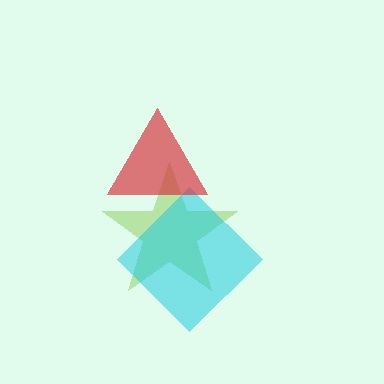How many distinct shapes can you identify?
There are 3 distinct shapes: a lime star, a cyan diamond, a red triangle.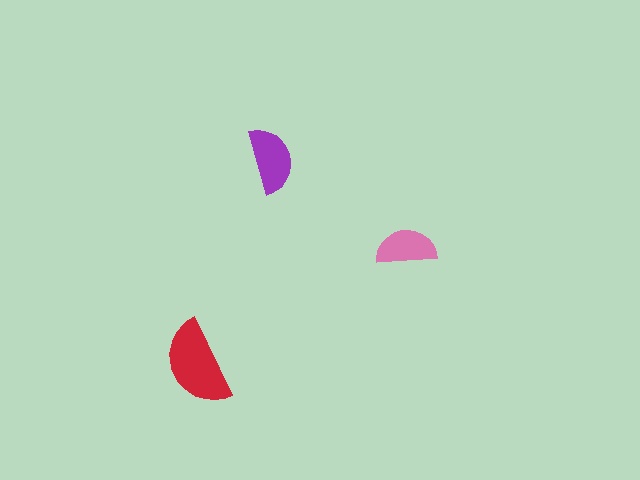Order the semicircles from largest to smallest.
the red one, the purple one, the pink one.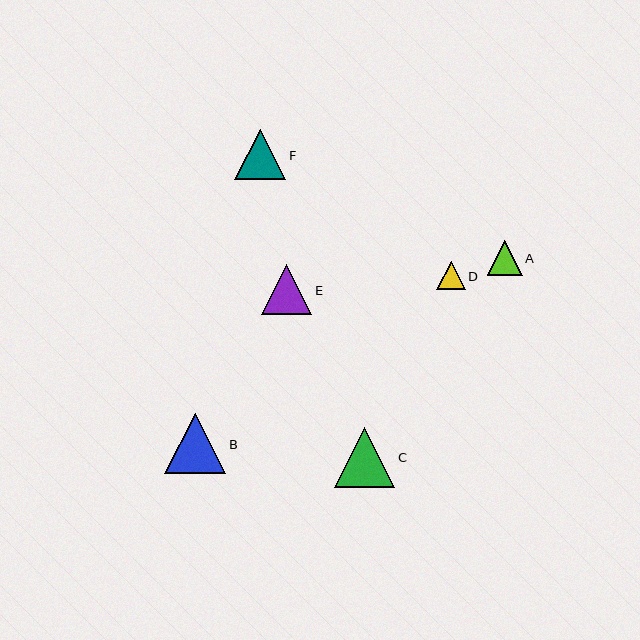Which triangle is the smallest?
Triangle D is the smallest with a size of approximately 28 pixels.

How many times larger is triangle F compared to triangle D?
Triangle F is approximately 1.8 times the size of triangle D.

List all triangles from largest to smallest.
From largest to smallest: B, C, F, E, A, D.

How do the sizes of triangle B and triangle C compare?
Triangle B and triangle C are approximately the same size.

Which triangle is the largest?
Triangle B is the largest with a size of approximately 61 pixels.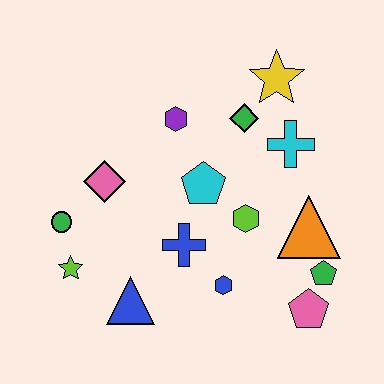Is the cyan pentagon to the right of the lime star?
Yes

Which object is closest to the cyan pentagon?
The lime hexagon is closest to the cyan pentagon.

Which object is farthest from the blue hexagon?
The yellow star is farthest from the blue hexagon.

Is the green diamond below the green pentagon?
No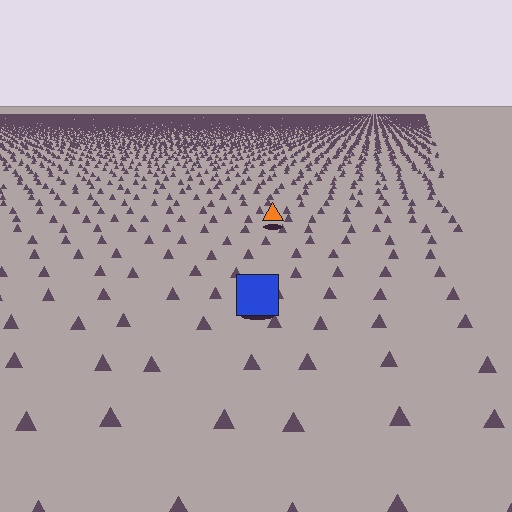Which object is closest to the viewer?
The blue square is closest. The texture marks near it are larger and more spread out.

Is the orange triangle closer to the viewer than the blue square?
No. The blue square is closer — you can tell from the texture gradient: the ground texture is coarser near it.